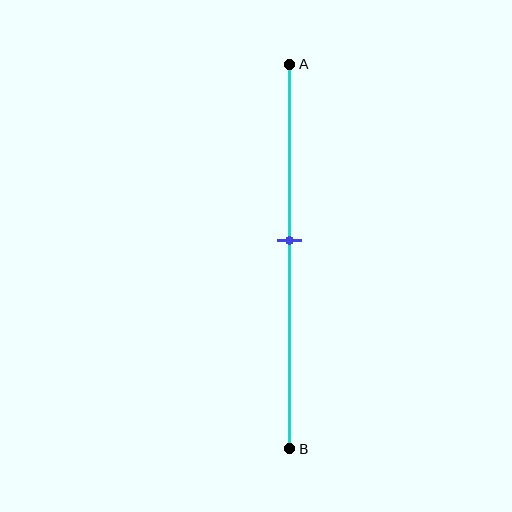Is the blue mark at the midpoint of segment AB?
No, the mark is at about 45% from A, not at the 50% midpoint.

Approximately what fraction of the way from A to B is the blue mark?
The blue mark is approximately 45% of the way from A to B.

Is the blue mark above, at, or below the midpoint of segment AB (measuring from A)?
The blue mark is above the midpoint of segment AB.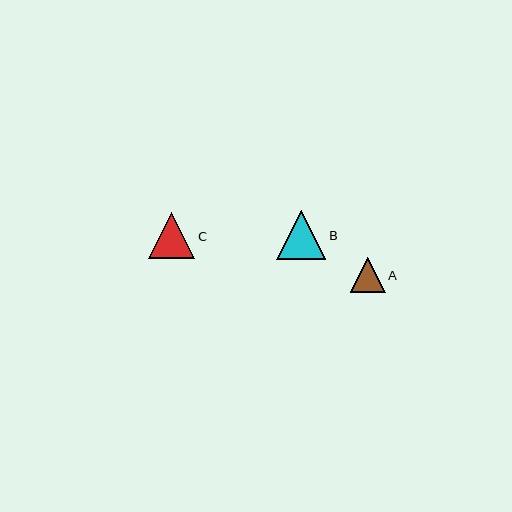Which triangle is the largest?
Triangle B is the largest with a size of approximately 49 pixels.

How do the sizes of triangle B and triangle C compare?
Triangle B and triangle C are approximately the same size.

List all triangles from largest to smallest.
From largest to smallest: B, C, A.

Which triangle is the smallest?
Triangle A is the smallest with a size of approximately 35 pixels.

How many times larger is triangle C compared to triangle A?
Triangle C is approximately 1.3 times the size of triangle A.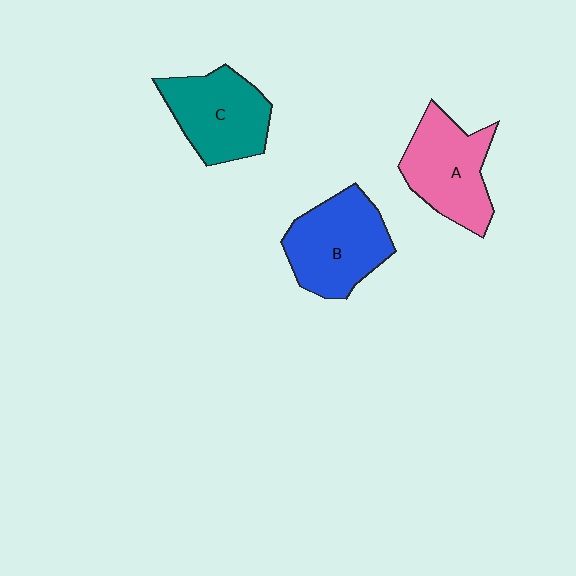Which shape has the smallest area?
Shape C (teal).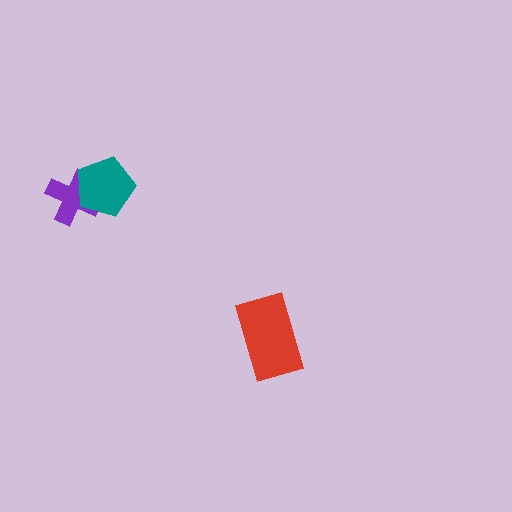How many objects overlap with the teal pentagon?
1 object overlaps with the teal pentagon.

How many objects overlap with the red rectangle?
0 objects overlap with the red rectangle.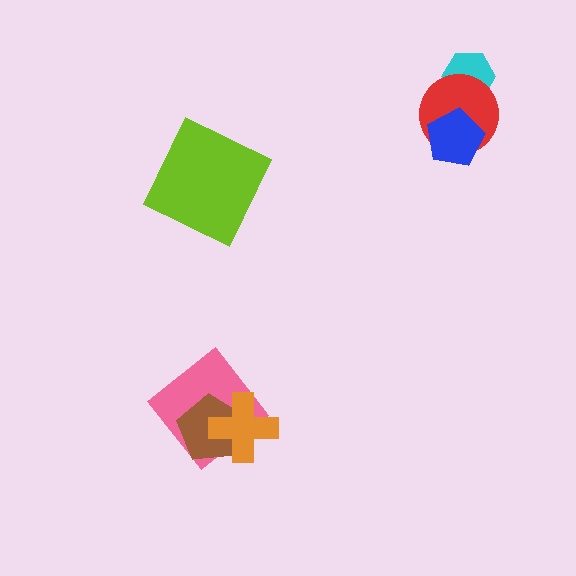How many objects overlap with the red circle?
2 objects overlap with the red circle.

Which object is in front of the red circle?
The blue pentagon is in front of the red circle.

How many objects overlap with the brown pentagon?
2 objects overlap with the brown pentagon.